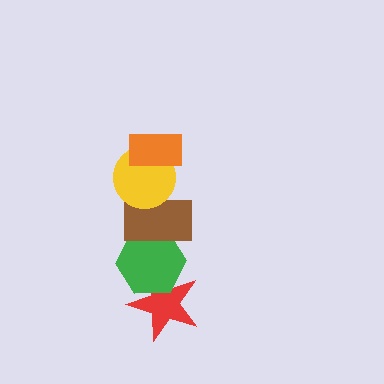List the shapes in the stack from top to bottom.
From top to bottom: the orange rectangle, the yellow circle, the brown rectangle, the green hexagon, the red star.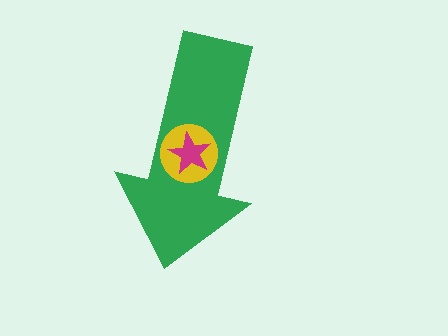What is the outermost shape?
The green arrow.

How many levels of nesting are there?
3.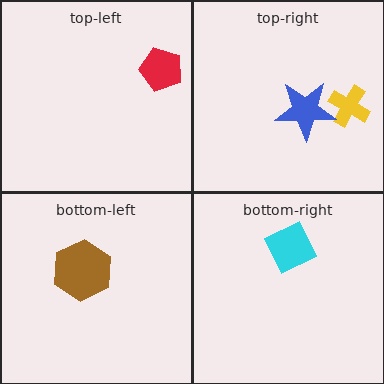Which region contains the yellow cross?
The top-right region.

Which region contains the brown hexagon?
The bottom-left region.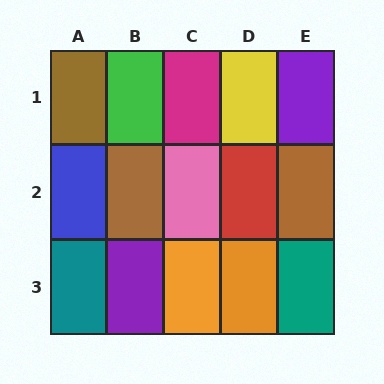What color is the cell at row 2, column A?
Blue.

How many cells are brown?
3 cells are brown.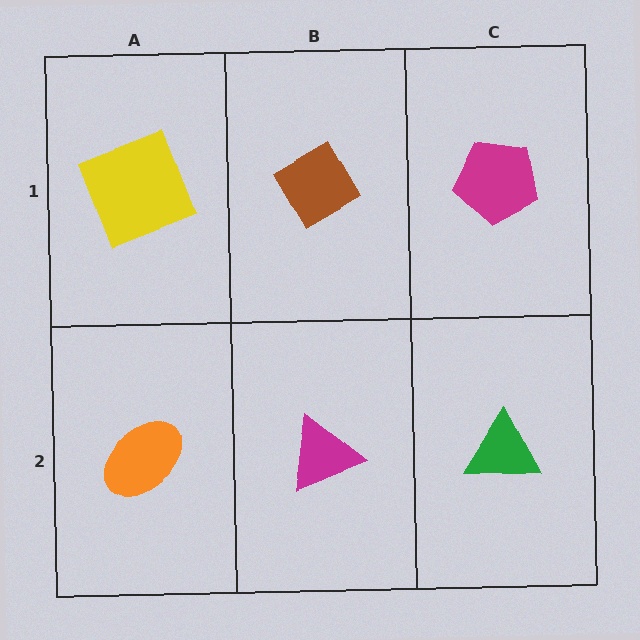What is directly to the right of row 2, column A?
A magenta triangle.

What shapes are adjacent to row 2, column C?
A magenta pentagon (row 1, column C), a magenta triangle (row 2, column B).